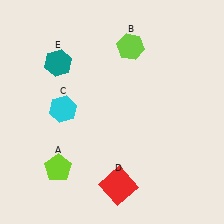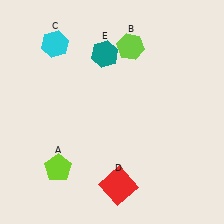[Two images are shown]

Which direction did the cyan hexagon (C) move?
The cyan hexagon (C) moved up.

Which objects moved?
The objects that moved are: the cyan hexagon (C), the teal hexagon (E).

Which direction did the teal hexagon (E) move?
The teal hexagon (E) moved right.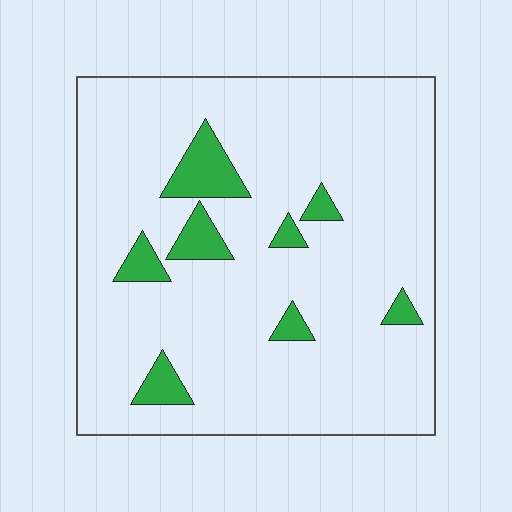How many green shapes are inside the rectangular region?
8.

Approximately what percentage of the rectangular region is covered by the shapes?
Approximately 10%.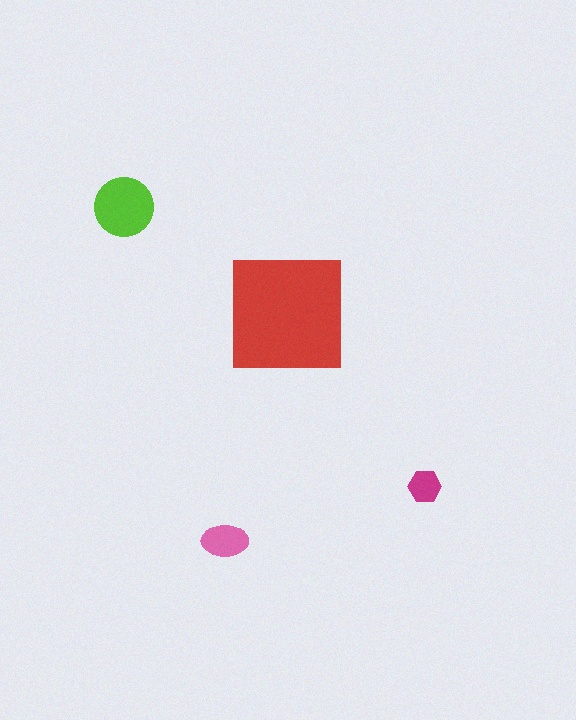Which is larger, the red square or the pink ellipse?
The red square.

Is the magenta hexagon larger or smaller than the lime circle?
Smaller.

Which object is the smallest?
The magenta hexagon.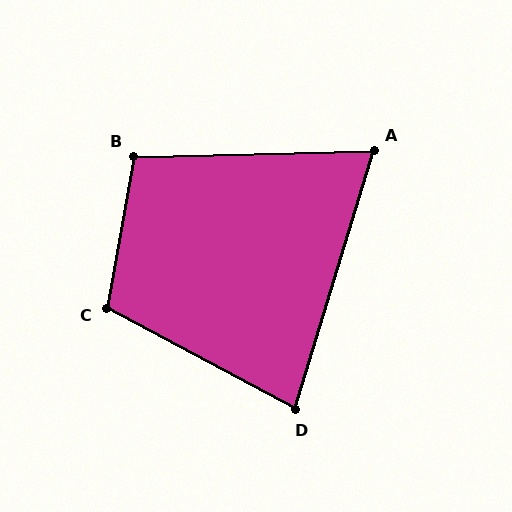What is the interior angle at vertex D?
Approximately 79 degrees (acute).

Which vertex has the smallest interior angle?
A, at approximately 72 degrees.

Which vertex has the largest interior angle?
C, at approximately 108 degrees.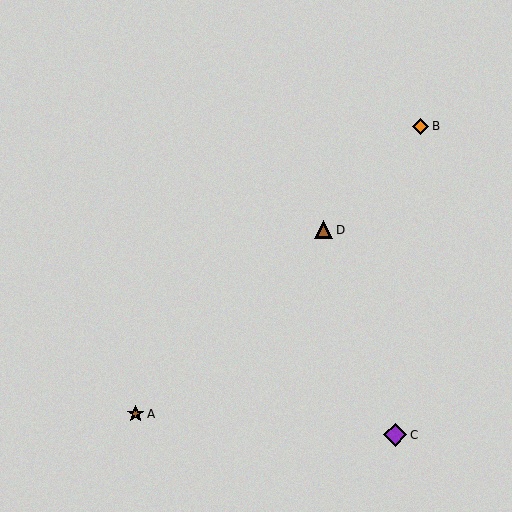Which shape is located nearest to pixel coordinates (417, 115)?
The orange diamond (labeled B) at (421, 126) is nearest to that location.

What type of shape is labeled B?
Shape B is an orange diamond.